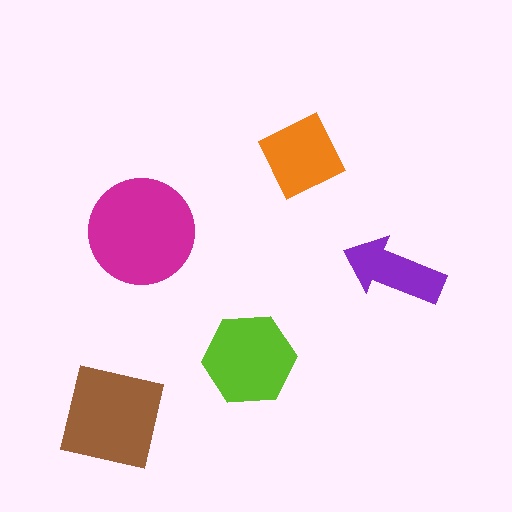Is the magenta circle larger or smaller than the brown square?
Larger.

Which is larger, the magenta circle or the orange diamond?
The magenta circle.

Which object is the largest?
The magenta circle.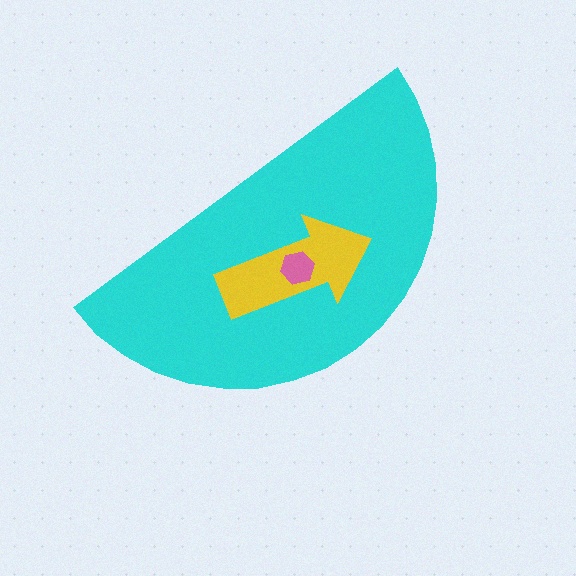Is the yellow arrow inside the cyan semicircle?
Yes.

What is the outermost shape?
The cyan semicircle.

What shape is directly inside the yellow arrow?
The pink hexagon.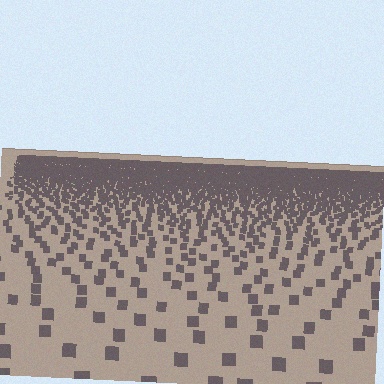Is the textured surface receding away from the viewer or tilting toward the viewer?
The surface is receding away from the viewer. Texture elements get smaller and denser toward the top.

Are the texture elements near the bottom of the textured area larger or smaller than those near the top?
Larger. Near the bottom, elements are closer to the viewer and appear at a bigger on-screen size.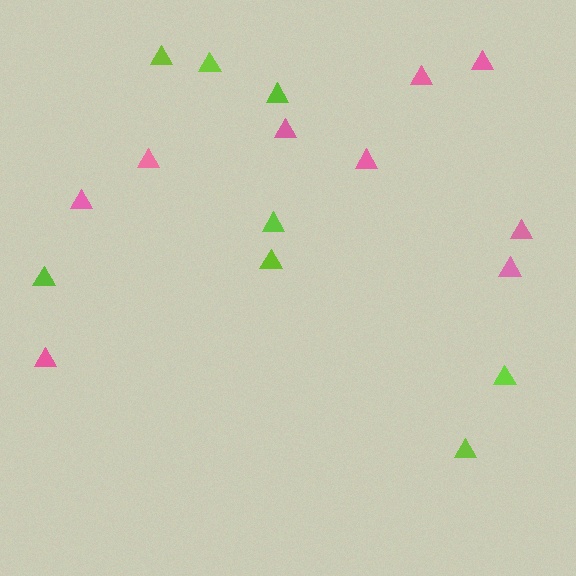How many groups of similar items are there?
There are 2 groups: one group of pink triangles (9) and one group of lime triangles (8).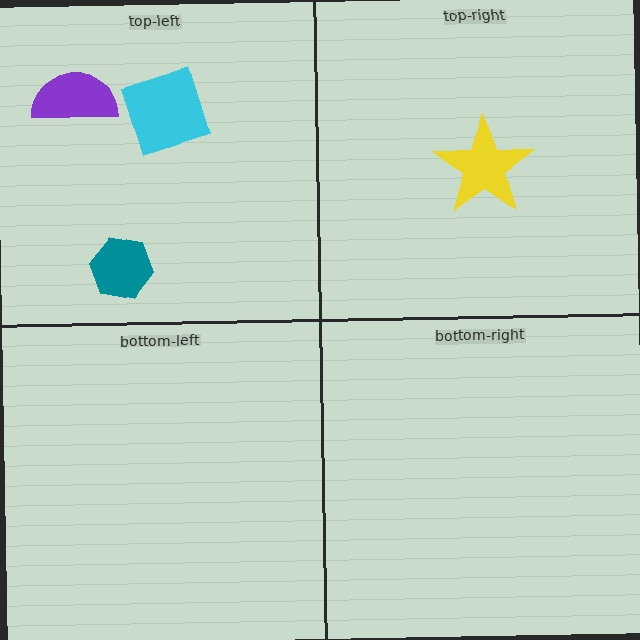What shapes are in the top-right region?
The yellow star.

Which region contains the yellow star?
The top-right region.